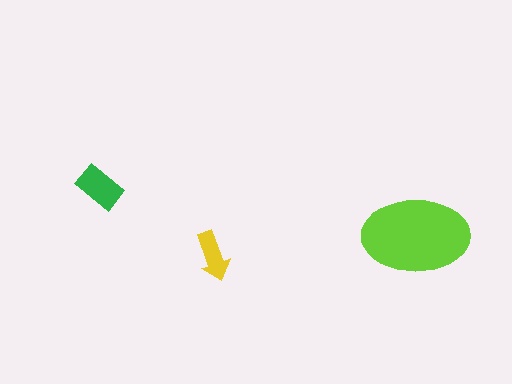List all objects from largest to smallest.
The lime ellipse, the green rectangle, the yellow arrow.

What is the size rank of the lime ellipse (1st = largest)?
1st.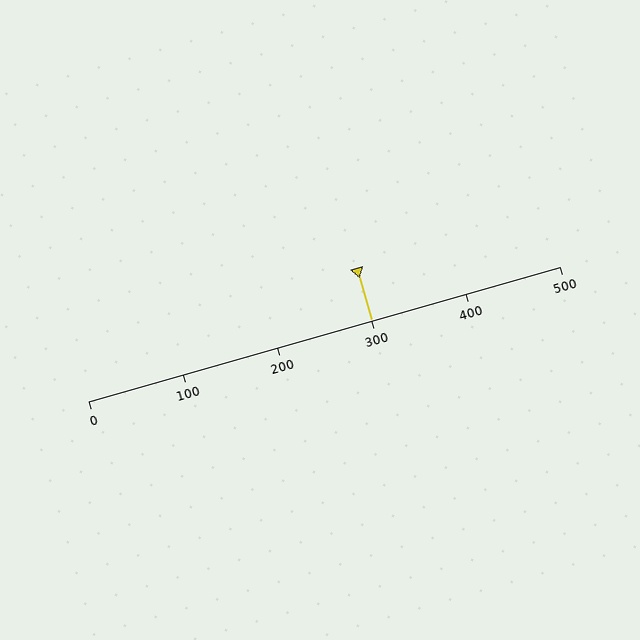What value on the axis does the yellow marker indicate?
The marker indicates approximately 300.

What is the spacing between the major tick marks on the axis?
The major ticks are spaced 100 apart.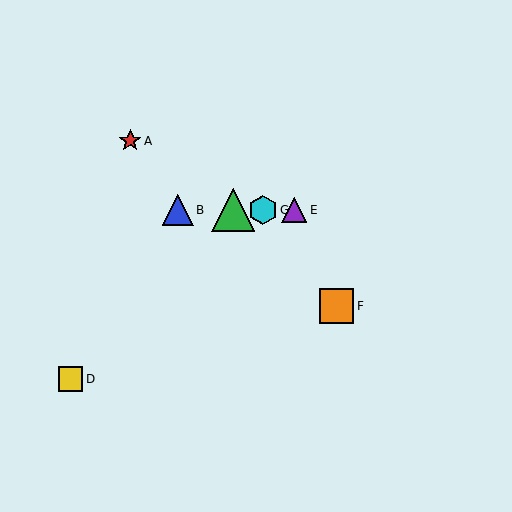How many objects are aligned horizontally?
4 objects (B, C, E, G) are aligned horizontally.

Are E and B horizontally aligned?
Yes, both are at y≈210.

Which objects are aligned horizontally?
Objects B, C, E, G are aligned horizontally.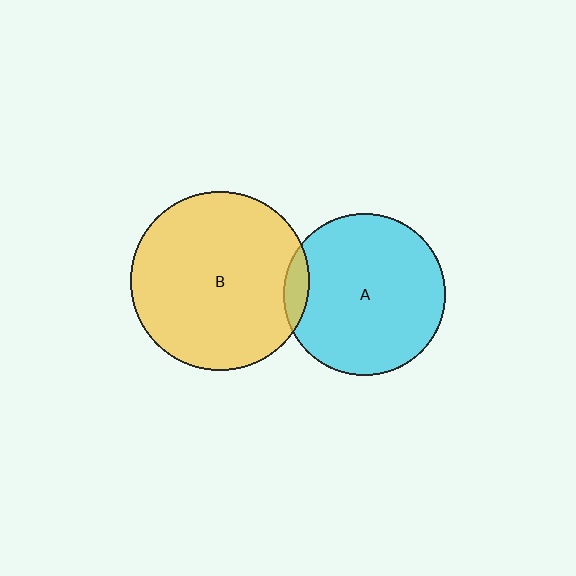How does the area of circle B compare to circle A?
Approximately 1.2 times.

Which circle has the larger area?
Circle B (yellow).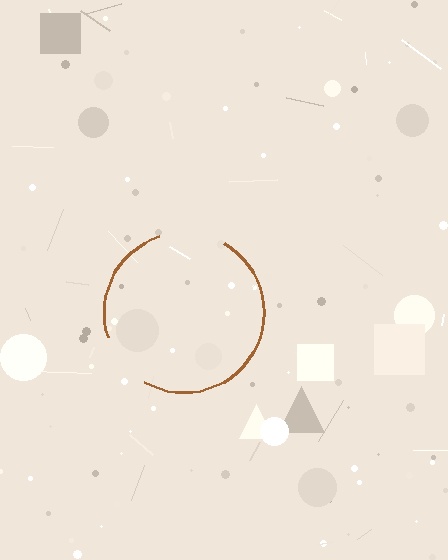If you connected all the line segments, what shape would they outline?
They would outline a circle.